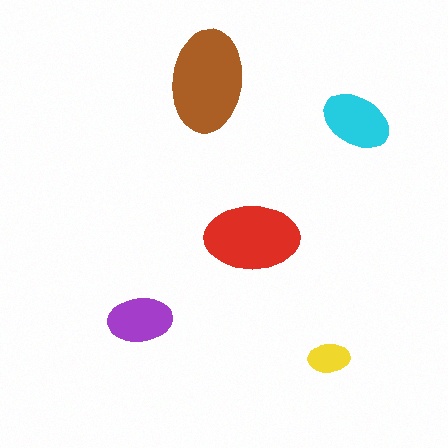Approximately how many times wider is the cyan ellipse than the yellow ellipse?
About 1.5 times wider.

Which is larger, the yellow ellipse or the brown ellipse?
The brown one.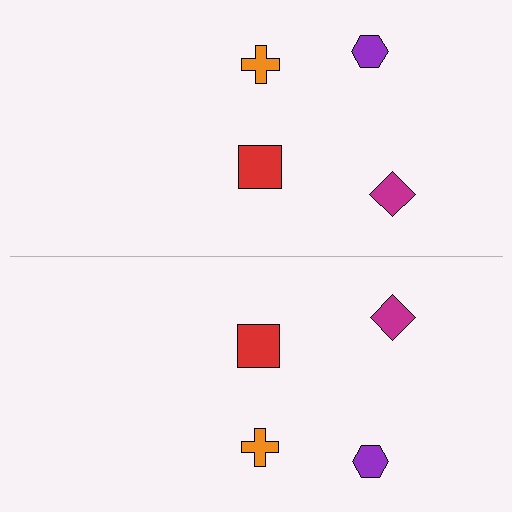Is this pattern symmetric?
Yes, this pattern has bilateral (reflection) symmetry.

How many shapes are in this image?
There are 8 shapes in this image.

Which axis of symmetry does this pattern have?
The pattern has a horizontal axis of symmetry running through the center of the image.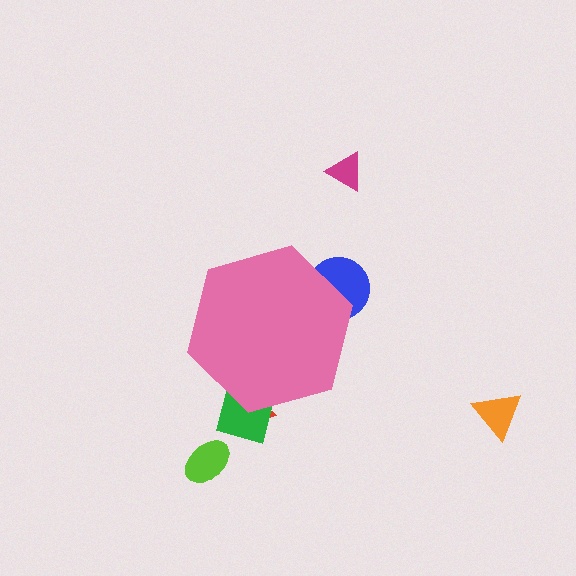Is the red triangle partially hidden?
Yes, the red triangle is partially hidden behind the pink hexagon.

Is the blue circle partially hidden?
Yes, the blue circle is partially hidden behind the pink hexagon.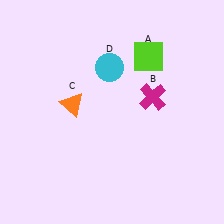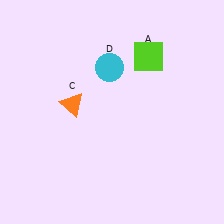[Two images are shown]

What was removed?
The magenta cross (B) was removed in Image 2.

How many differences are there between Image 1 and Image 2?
There is 1 difference between the two images.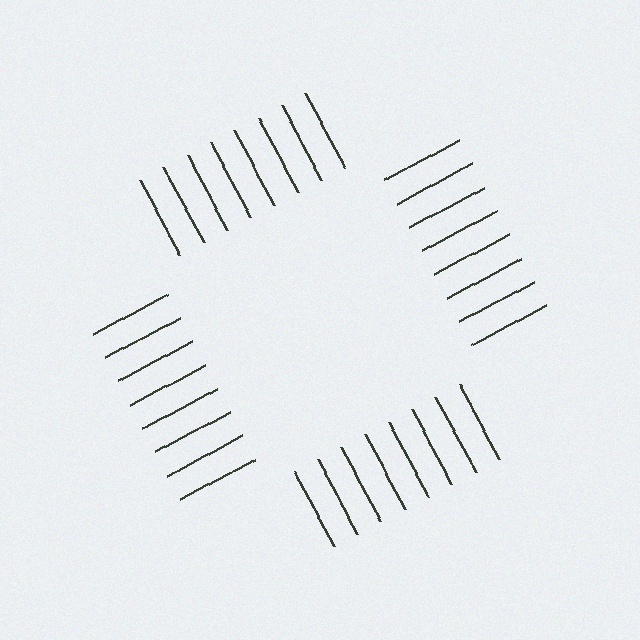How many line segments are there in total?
32 — 8 along each of the 4 edges.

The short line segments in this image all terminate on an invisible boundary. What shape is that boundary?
An illusory square — the line segments terminate on its edges but no continuous stroke is drawn.